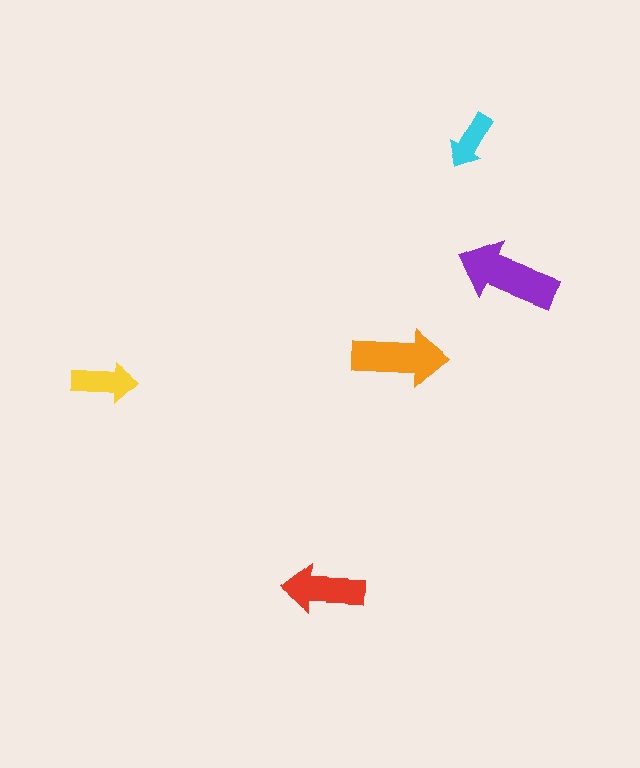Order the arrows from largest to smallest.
the purple one, the orange one, the red one, the yellow one, the cyan one.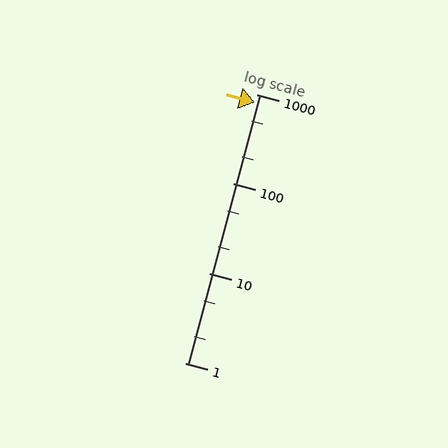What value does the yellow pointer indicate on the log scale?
The pointer indicates approximately 810.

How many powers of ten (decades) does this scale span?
The scale spans 3 decades, from 1 to 1000.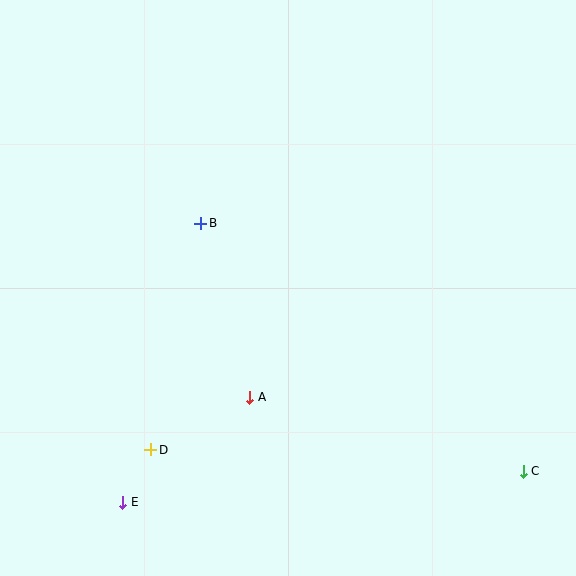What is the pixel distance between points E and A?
The distance between E and A is 165 pixels.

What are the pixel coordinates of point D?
Point D is at (151, 450).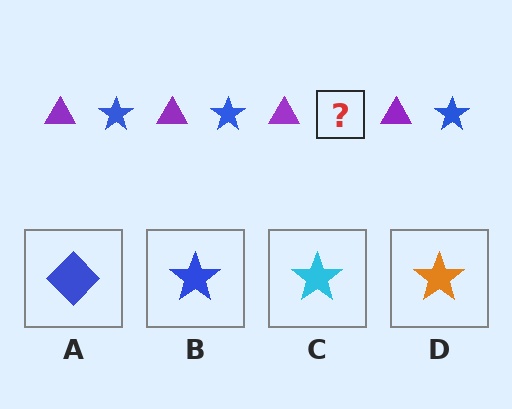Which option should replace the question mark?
Option B.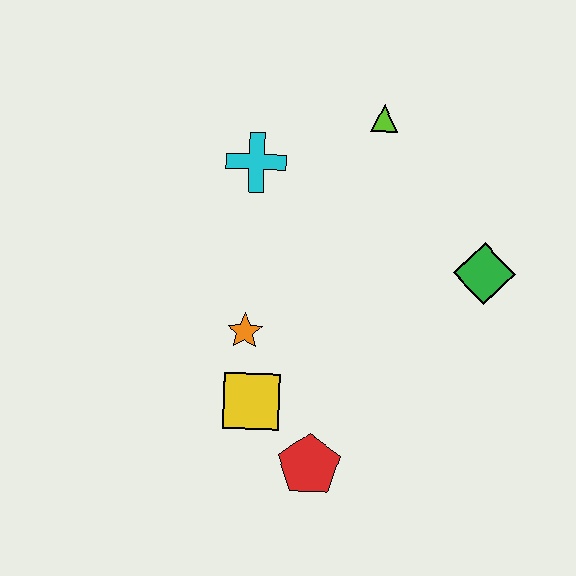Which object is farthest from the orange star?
The lime triangle is farthest from the orange star.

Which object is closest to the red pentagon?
The yellow square is closest to the red pentagon.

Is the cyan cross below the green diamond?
No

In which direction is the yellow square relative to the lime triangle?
The yellow square is below the lime triangle.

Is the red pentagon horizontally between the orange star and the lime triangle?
Yes